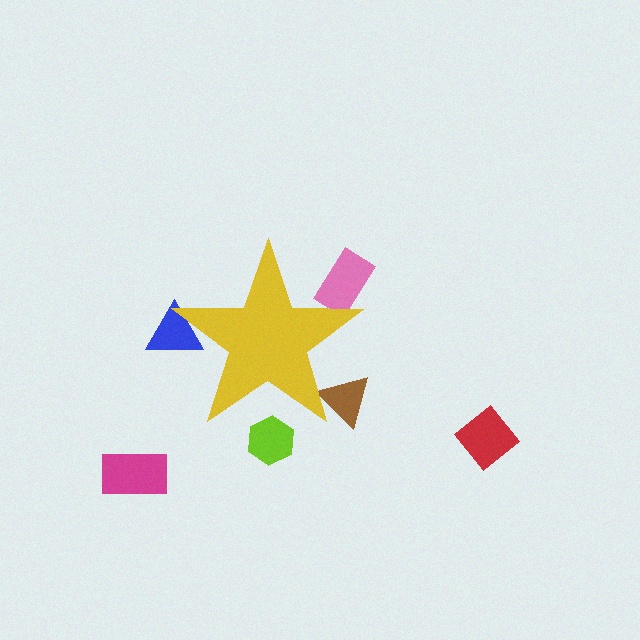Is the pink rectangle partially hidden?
Yes, the pink rectangle is partially hidden behind the yellow star.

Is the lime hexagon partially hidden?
Yes, the lime hexagon is partially hidden behind the yellow star.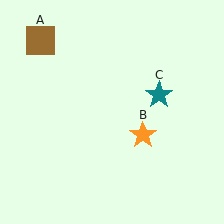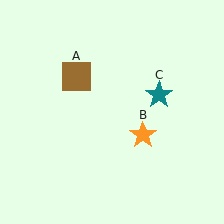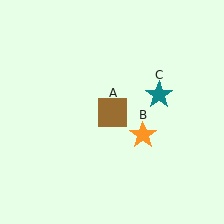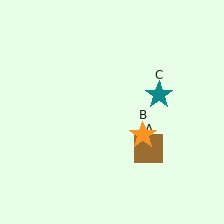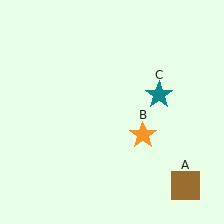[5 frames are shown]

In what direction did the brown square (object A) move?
The brown square (object A) moved down and to the right.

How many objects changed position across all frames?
1 object changed position: brown square (object A).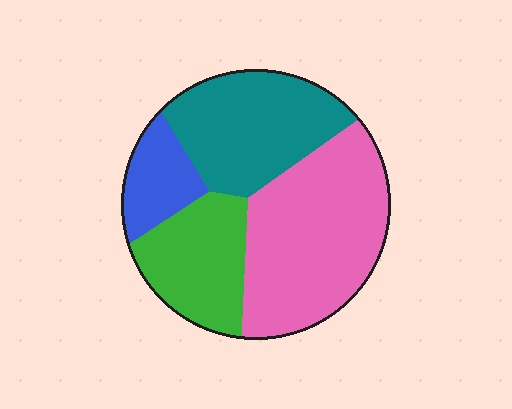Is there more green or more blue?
Green.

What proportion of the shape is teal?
Teal covers around 30% of the shape.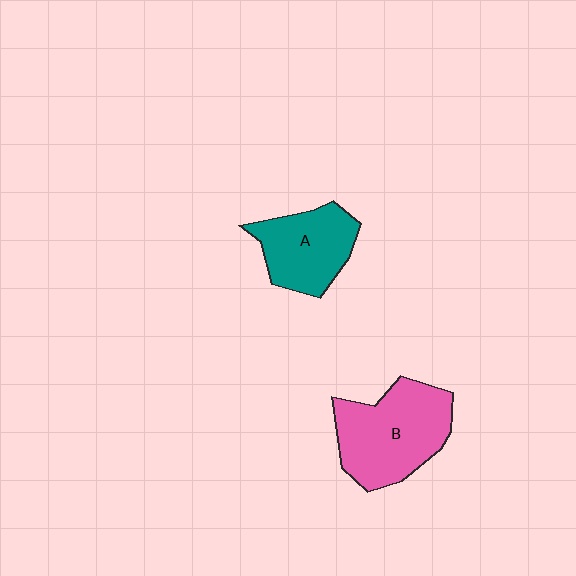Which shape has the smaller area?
Shape A (teal).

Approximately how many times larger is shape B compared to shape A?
Approximately 1.4 times.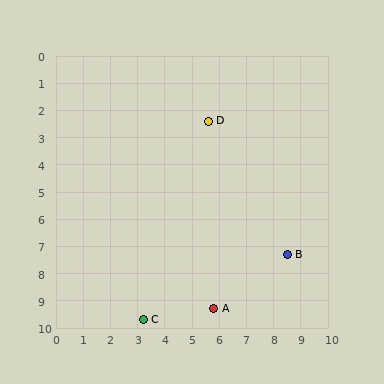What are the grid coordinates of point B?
Point B is at approximately (8.5, 7.3).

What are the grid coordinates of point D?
Point D is at approximately (5.6, 2.4).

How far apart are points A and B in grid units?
Points A and B are about 3.4 grid units apart.